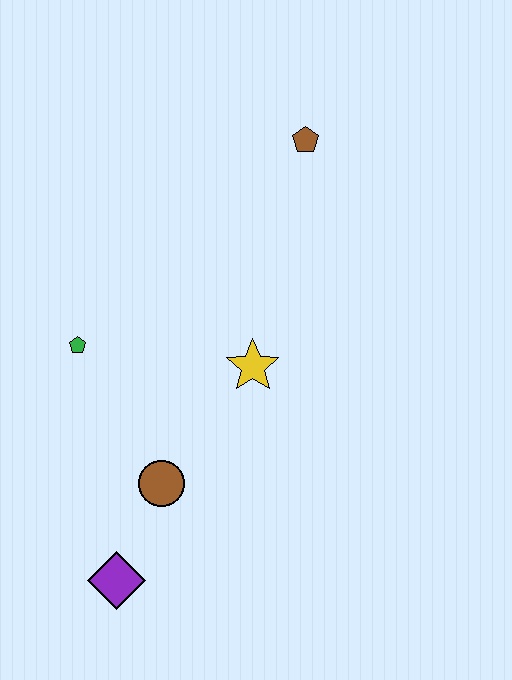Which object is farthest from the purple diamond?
The brown pentagon is farthest from the purple diamond.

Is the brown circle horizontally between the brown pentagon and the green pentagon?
Yes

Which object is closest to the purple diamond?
The brown circle is closest to the purple diamond.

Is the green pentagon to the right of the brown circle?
No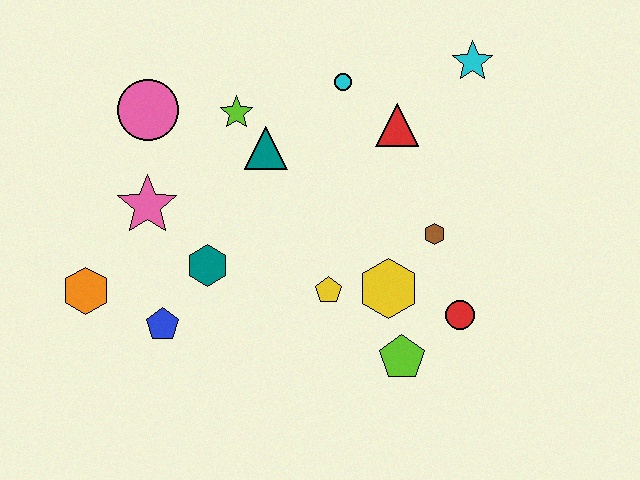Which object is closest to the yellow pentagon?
The yellow hexagon is closest to the yellow pentagon.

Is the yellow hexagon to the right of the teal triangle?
Yes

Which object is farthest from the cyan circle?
The orange hexagon is farthest from the cyan circle.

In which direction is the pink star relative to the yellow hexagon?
The pink star is to the left of the yellow hexagon.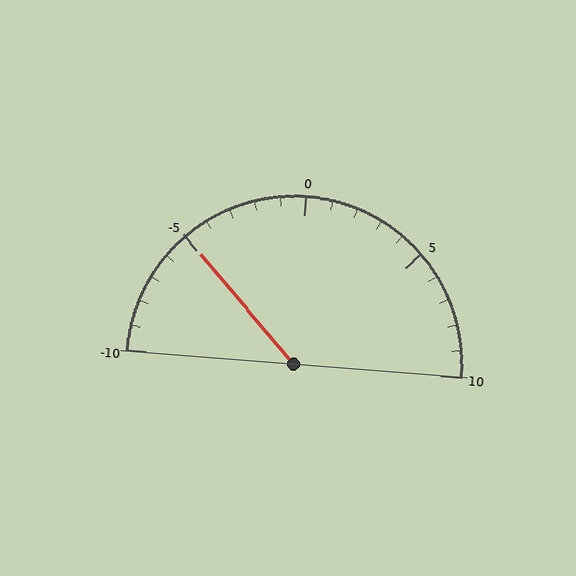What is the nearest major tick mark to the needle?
The nearest major tick mark is -5.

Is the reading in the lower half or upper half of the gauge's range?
The reading is in the lower half of the range (-10 to 10).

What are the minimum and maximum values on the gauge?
The gauge ranges from -10 to 10.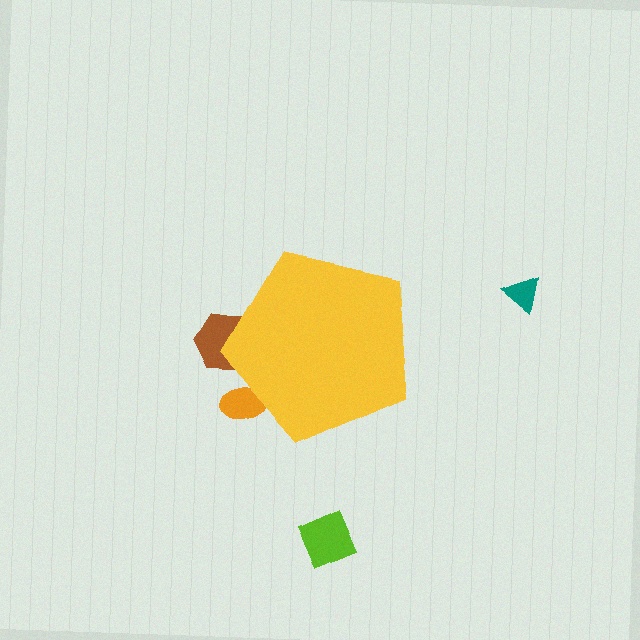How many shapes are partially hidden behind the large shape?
2 shapes are partially hidden.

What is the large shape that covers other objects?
A yellow pentagon.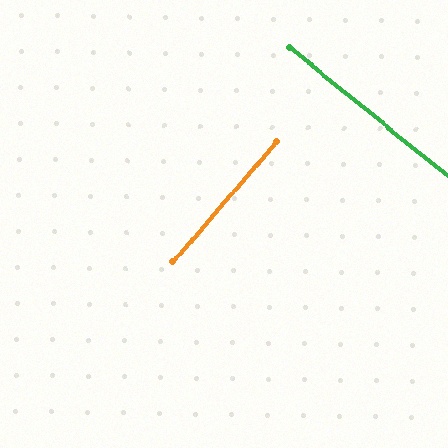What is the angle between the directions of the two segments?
Approximately 88 degrees.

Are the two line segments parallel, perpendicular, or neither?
Perpendicular — they meet at approximately 88°.